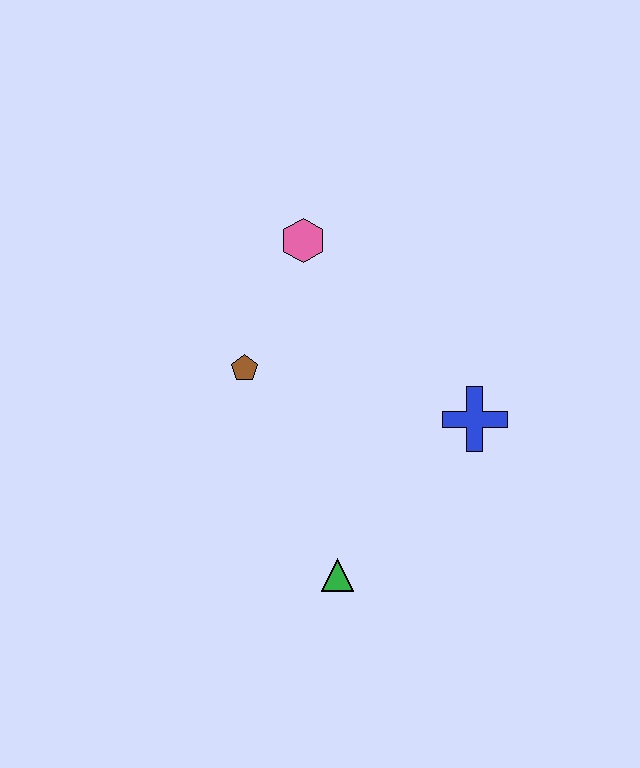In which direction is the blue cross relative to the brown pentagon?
The blue cross is to the right of the brown pentagon.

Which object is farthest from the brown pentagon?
The blue cross is farthest from the brown pentagon.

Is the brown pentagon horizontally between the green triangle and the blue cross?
No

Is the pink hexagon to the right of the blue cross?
No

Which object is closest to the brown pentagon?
The pink hexagon is closest to the brown pentagon.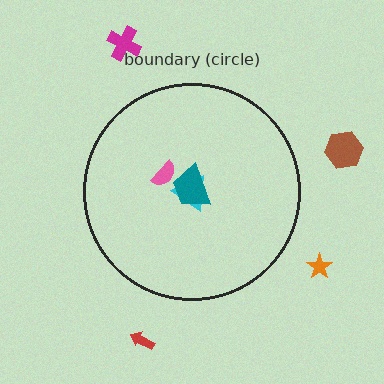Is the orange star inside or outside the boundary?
Outside.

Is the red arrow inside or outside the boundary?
Outside.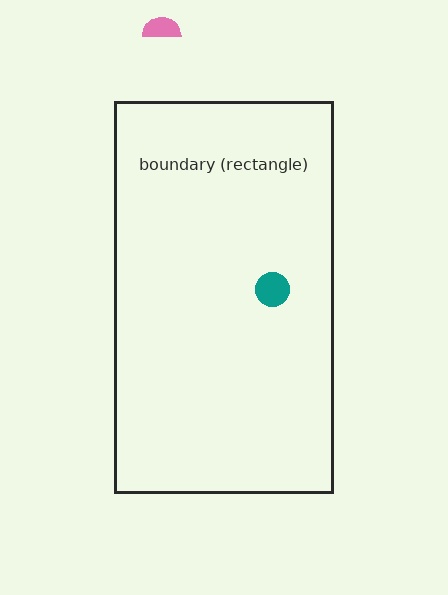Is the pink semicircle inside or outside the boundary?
Outside.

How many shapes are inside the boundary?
1 inside, 1 outside.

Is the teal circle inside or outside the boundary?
Inside.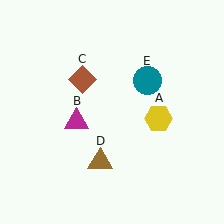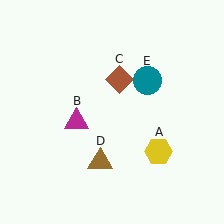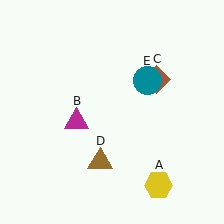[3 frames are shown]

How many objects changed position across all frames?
2 objects changed position: yellow hexagon (object A), brown diamond (object C).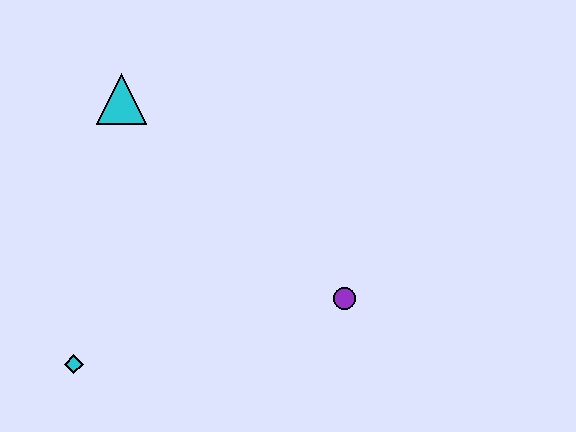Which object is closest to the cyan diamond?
The cyan triangle is closest to the cyan diamond.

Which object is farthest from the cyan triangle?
The purple circle is farthest from the cyan triangle.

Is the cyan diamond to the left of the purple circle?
Yes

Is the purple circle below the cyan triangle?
Yes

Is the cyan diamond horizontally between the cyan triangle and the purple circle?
No